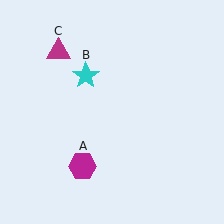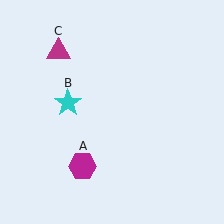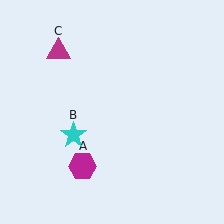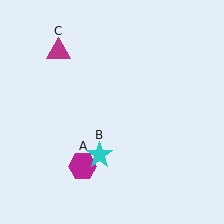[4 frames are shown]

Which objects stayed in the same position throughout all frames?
Magenta hexagon (object A) and magenta triangle (object C) remained stationary.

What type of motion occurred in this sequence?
The cyan star (object B) rotated counterclockwise around the center of the scene.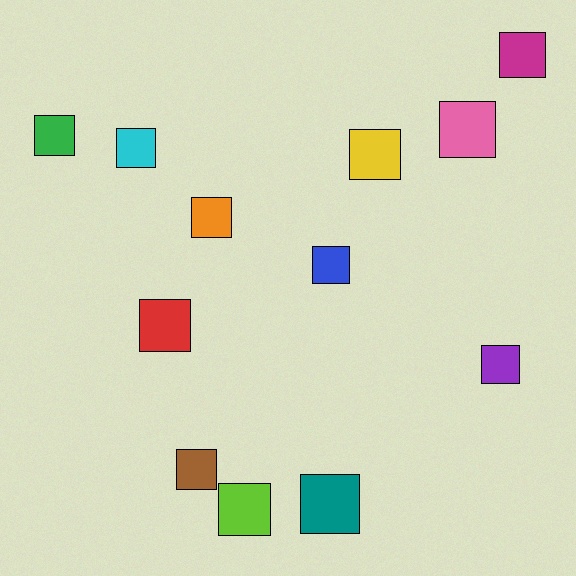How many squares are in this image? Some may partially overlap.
There are 12 squares.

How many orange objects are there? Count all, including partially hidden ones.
There is 1 orange object.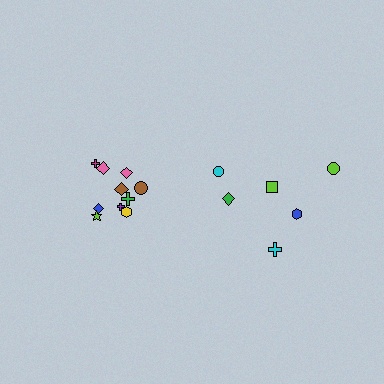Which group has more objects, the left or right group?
The left group.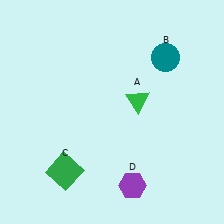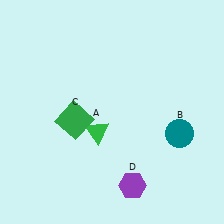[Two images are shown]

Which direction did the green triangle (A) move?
The green triangle (A) moved left.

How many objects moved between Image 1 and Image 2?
3 objects moved between the two images.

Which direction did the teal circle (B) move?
The teal circle (B) moved down.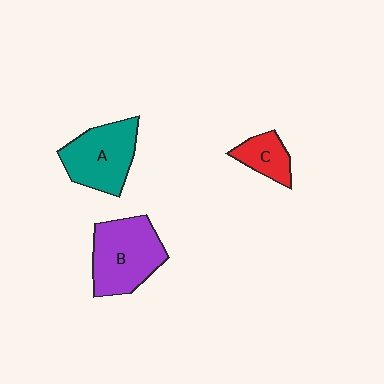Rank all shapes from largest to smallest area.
From largest to smallest: B (purple), A (teal), C (red).